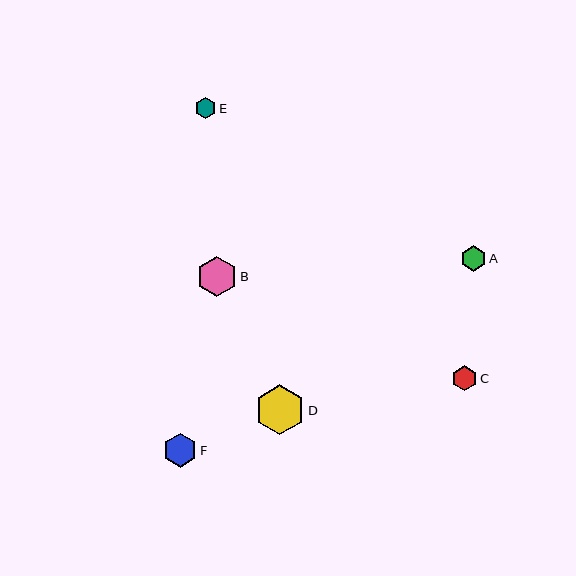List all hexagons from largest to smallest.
From largest to smallest: D, B, F, A, C, E.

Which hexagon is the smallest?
Hexagon E is the smallest with a size of approximately 21 pixels.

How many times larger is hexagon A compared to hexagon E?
Hexagon A is approximately 1.2 times the size of hexagon E.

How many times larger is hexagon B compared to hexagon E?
Hexagon B is approximately 1.9 times the size of hexagon E.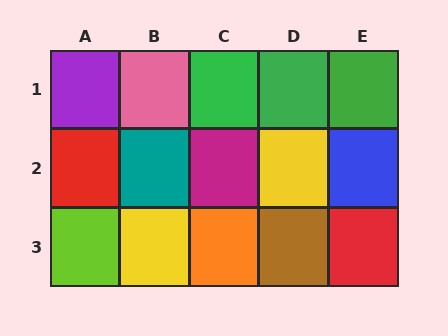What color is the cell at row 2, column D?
Yellow.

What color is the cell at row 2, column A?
Red.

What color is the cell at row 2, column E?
Blue.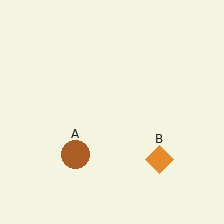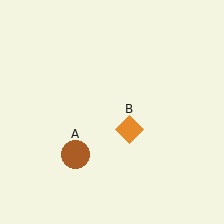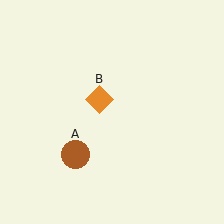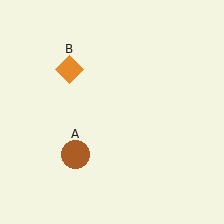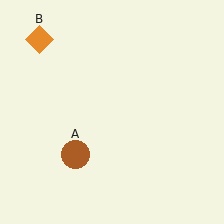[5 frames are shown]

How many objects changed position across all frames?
1 object changed position: orange diamond (object B).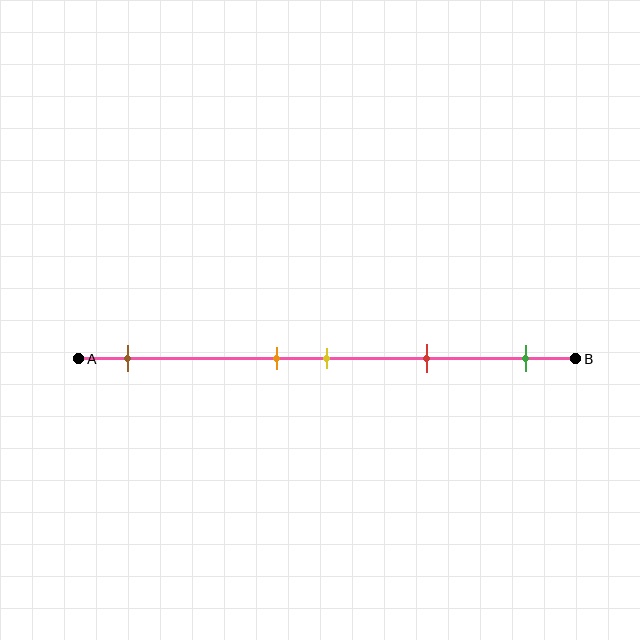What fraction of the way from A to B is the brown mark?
The brown mark is approximately 10% (0.1) of the way from A to B.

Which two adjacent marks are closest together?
The orange and yellow marks are the closest adjacent pair.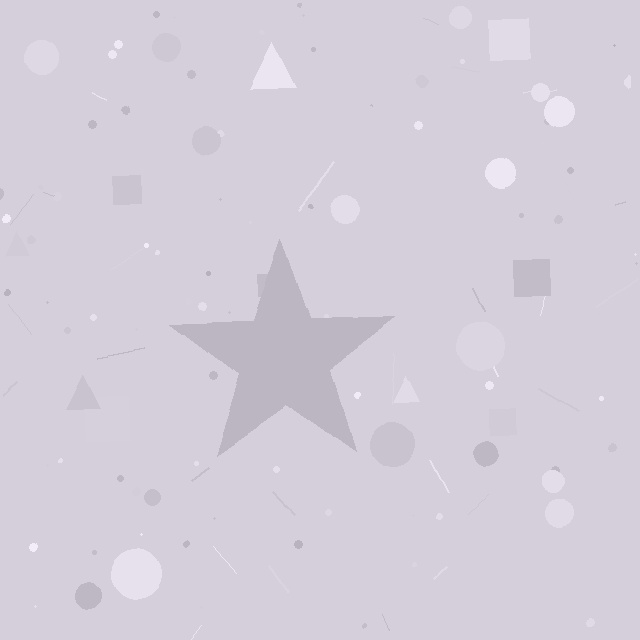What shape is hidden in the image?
A star is hidden in the image.